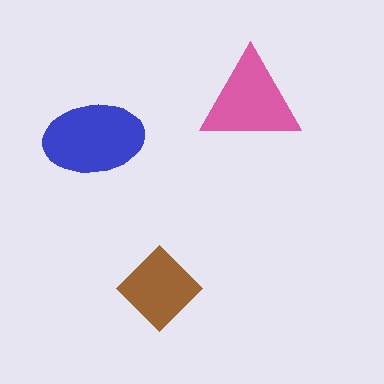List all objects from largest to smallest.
The blue ellipse, the pink triangle, the brown diamond.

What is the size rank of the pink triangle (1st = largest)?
2nd.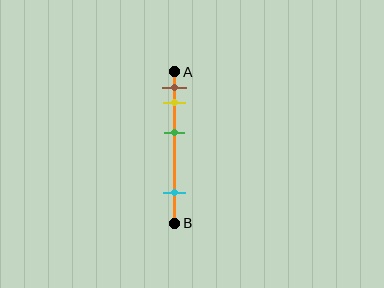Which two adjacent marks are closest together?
The brown and yellow marks are the closest adjacent pair.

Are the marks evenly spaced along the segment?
No, the marks are not evenly spaced.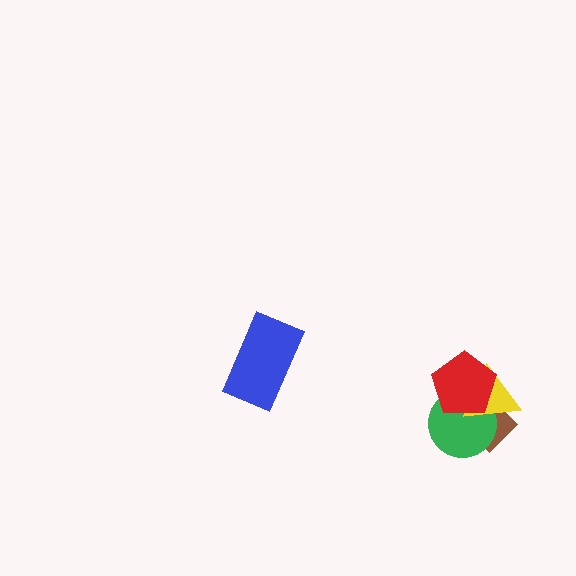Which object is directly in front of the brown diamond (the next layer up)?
The green circle is directly in front of the brown diamond.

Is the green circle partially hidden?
Yes, it is partially covered by another shape.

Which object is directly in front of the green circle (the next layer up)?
The yellow triangle is directly in front of the green circle.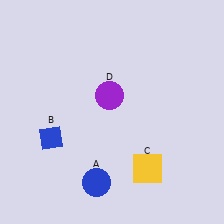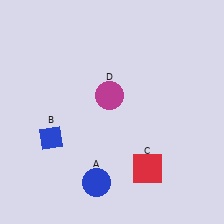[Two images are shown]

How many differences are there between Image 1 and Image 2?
There are 2 differences between the two images.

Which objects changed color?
C changed from yellow to red. D changed from purple to magenta.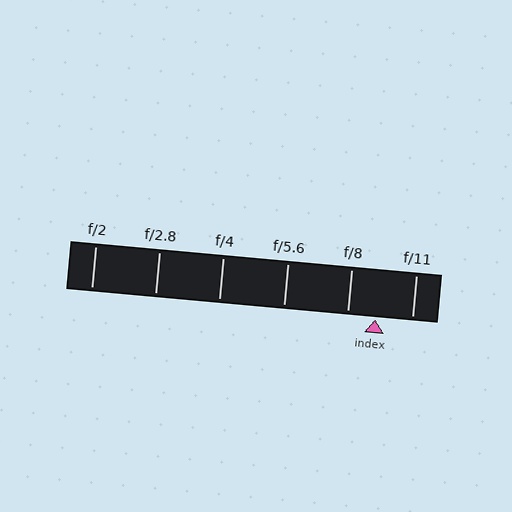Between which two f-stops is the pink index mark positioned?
The index mark is between f/8 and f/11.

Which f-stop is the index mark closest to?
The index mark is closest to f/8.